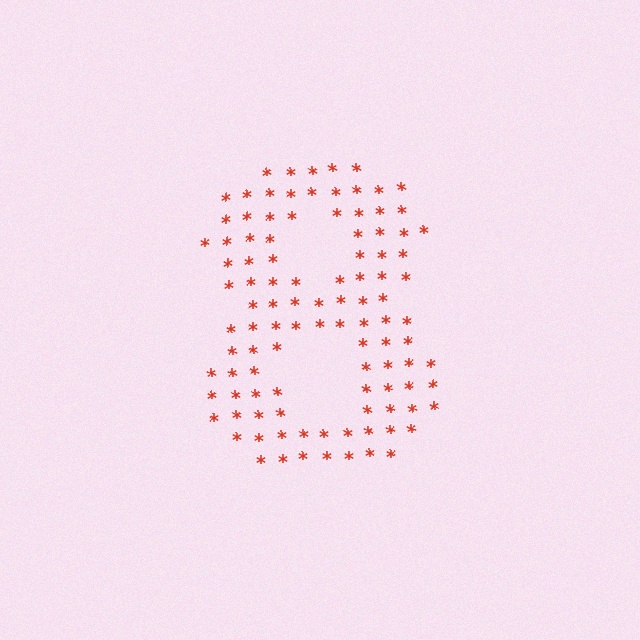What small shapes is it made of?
It is made of small asterisks.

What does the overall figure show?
The overall figure shows the digit 8.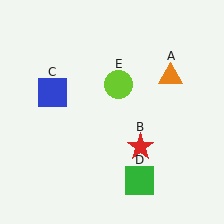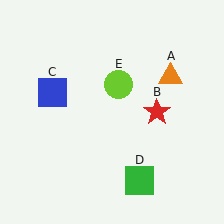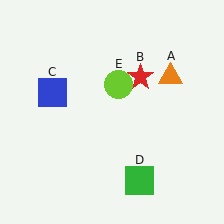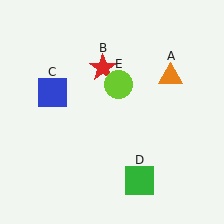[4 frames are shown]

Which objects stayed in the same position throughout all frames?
Orange triangle (object A) and blue square (object C) and green square (object D) and lime circle (object E) remained stationary.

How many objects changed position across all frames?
1 object changed position: red star (object B).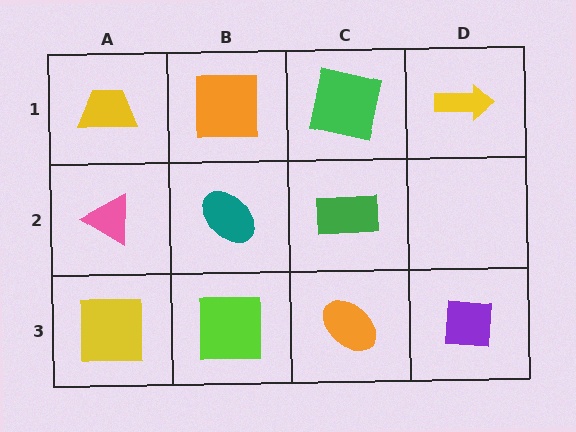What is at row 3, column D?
A purple square.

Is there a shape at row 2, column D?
No, that cell is empty.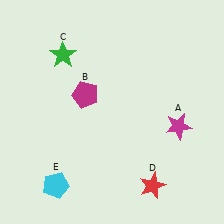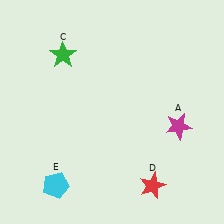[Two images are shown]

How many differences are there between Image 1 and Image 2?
There is 1 difference between the two images.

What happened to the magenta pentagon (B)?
The magenta pentagon (B) was removed in Image 2. It was in the top-left area of Image 1.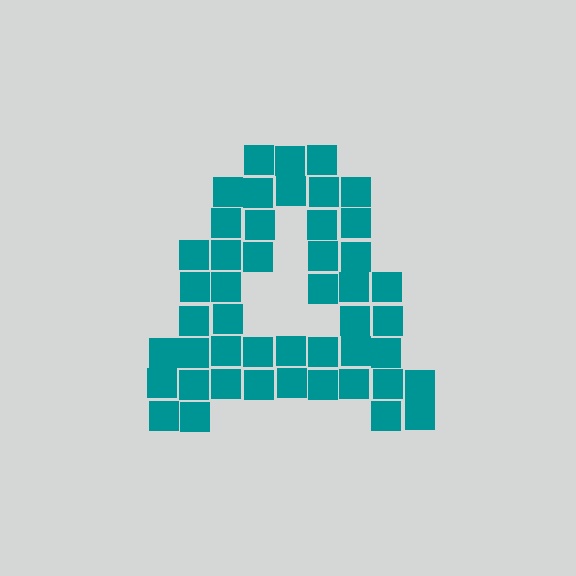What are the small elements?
The small elements are squares.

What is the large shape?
The large shape is the letter A.